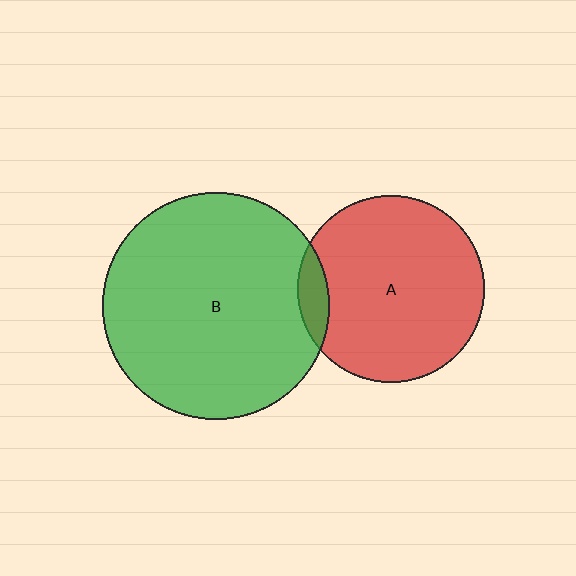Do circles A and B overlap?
Yes.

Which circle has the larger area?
Circle B (green).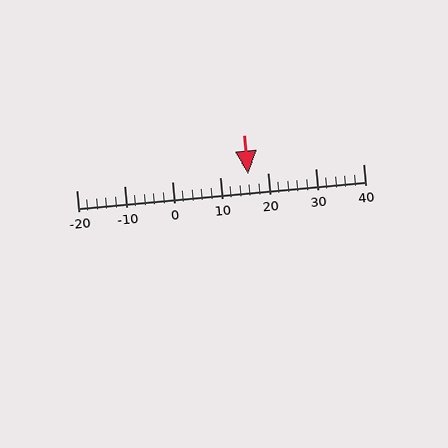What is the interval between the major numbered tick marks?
The major tick marks are spaced 10 units apart.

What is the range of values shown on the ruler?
The ruler shows values from -20 to 40.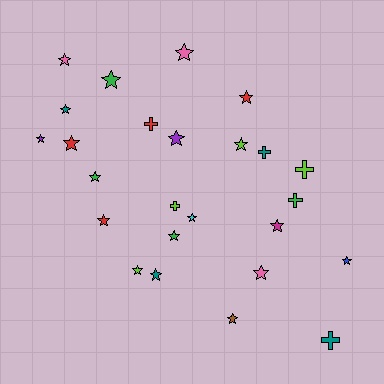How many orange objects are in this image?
There are no orange objects.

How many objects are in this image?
There are 25 objects.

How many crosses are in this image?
There are 6 crosses.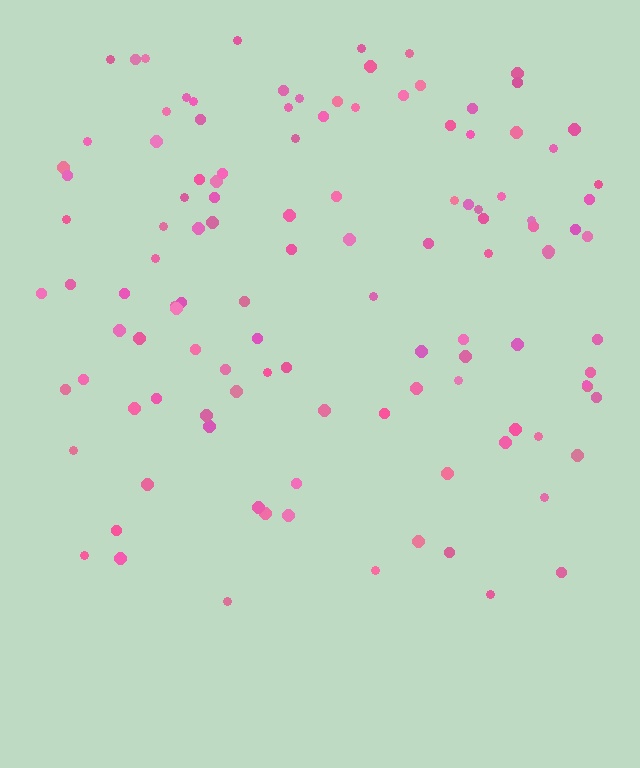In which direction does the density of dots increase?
From bottom to top, with the top side densest.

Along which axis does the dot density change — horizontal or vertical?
Vertical.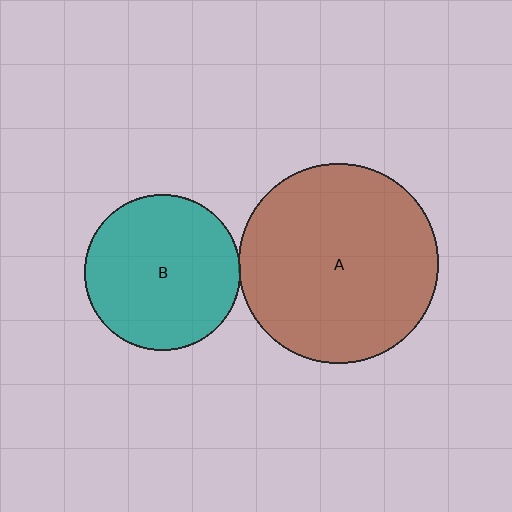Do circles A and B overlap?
Yes.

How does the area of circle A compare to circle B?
Approximately 1.7 times.